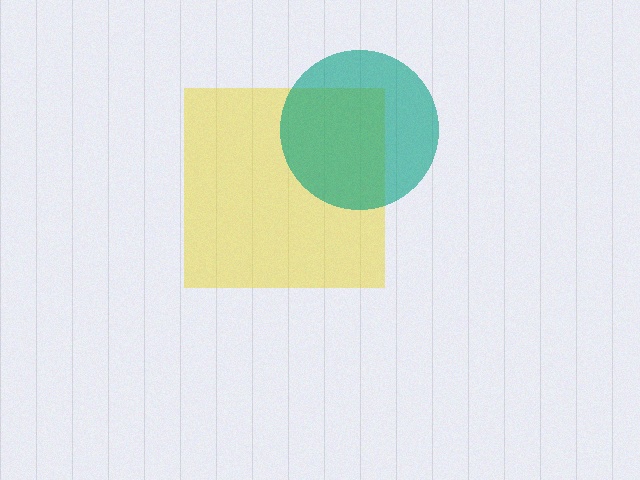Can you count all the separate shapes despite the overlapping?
Yes, there are 2 separate shapes.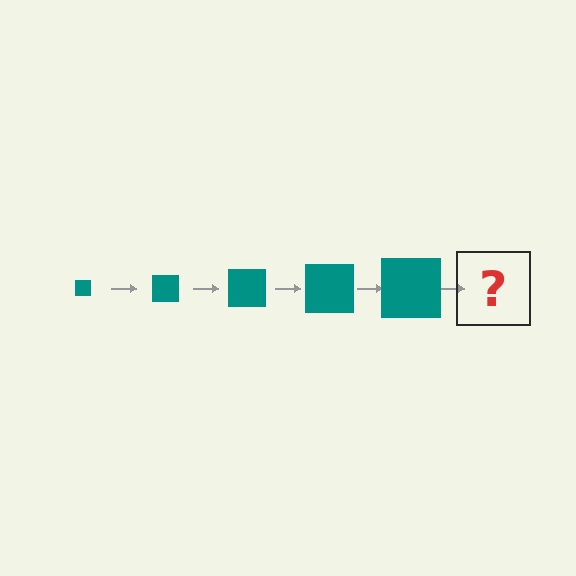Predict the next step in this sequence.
The next step is a teal square, larger than the previous one.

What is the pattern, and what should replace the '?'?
The pattern is that the square gets progressively larger each step. The '?' should be a teal square, larger than the previous one.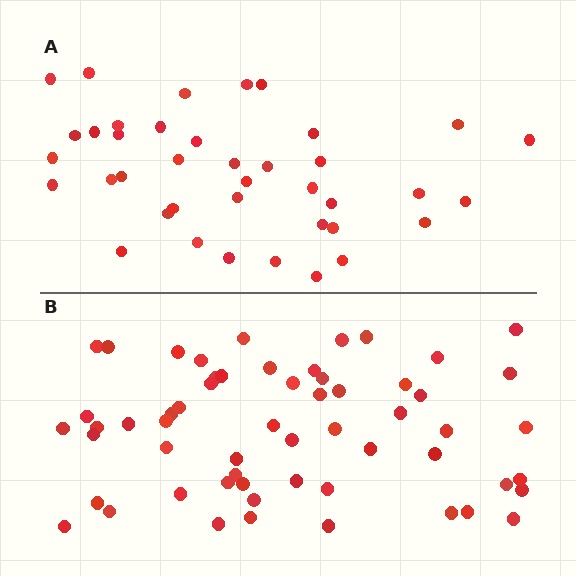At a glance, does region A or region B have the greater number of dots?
Region B (the bottom region) has more dots.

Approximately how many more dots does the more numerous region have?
Region B has approximately 20 more dots than region A.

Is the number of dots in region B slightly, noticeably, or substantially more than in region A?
Region B has substantially more. The ratio is roughly 1.5 to 1.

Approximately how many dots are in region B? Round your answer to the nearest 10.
About 60 dots. (The exact count is 58, which rounds to 60.)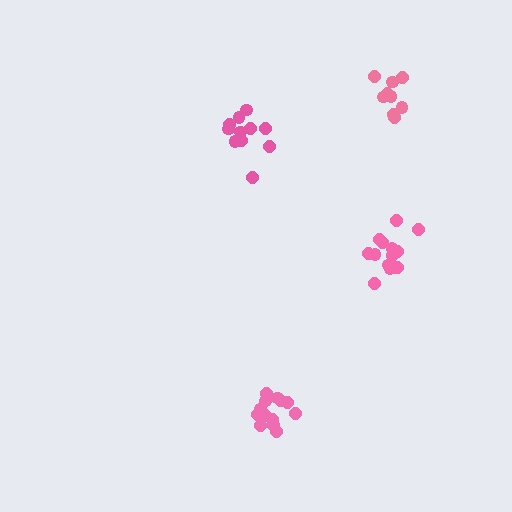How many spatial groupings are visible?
There are 4 spatial groupings.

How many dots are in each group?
Group 1: 14 dots, Group 2: 10 dots, Group 3: 11 dots, Group 4: 13 dots (48 total).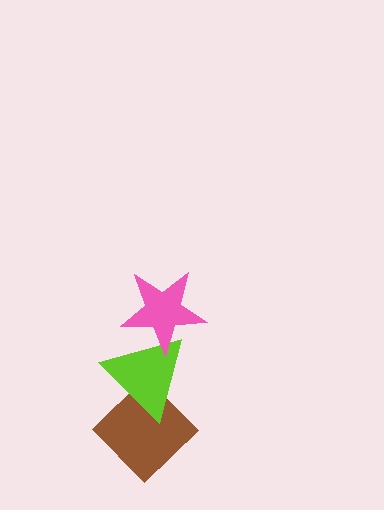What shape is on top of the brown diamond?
The lime triangle is on top of the brown diamond.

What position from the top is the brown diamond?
The brown diamond is 3rd from the top.